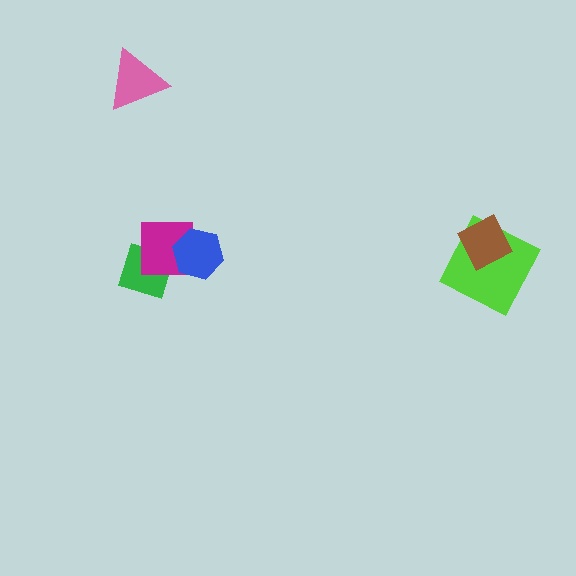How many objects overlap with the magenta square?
2 objects overlap with the magenta square.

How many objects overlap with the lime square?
1 object overlaps with the lime square.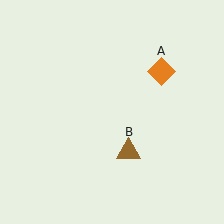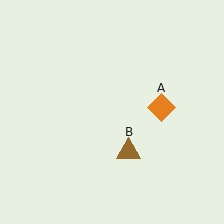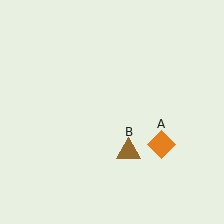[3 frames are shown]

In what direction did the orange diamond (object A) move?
The orange diamond (object A) moved down.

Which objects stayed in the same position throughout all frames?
Brown triangle (object B) remained stationary.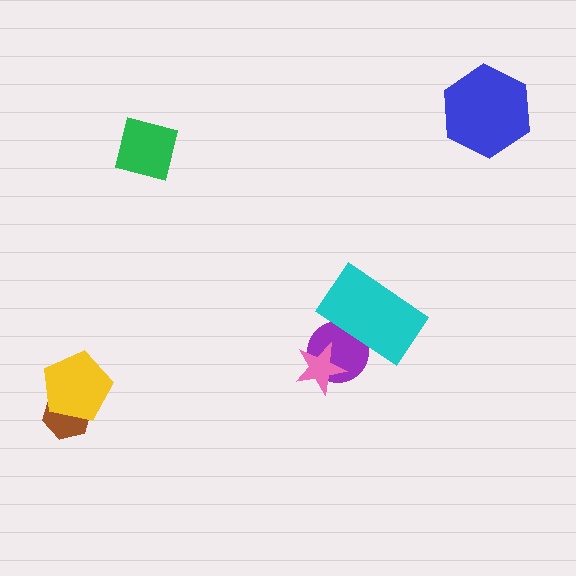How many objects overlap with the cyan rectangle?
1 object overlaps with the cyan rectangle.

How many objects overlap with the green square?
0 objects overlap with the green square.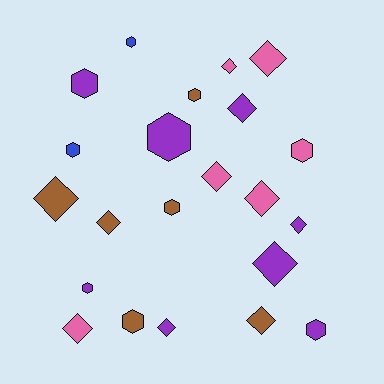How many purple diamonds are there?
There are 4 purple diamonds.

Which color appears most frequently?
Purple, with 8 objects.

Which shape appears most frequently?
Diamond, with 12 objects.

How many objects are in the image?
There are 22 objects.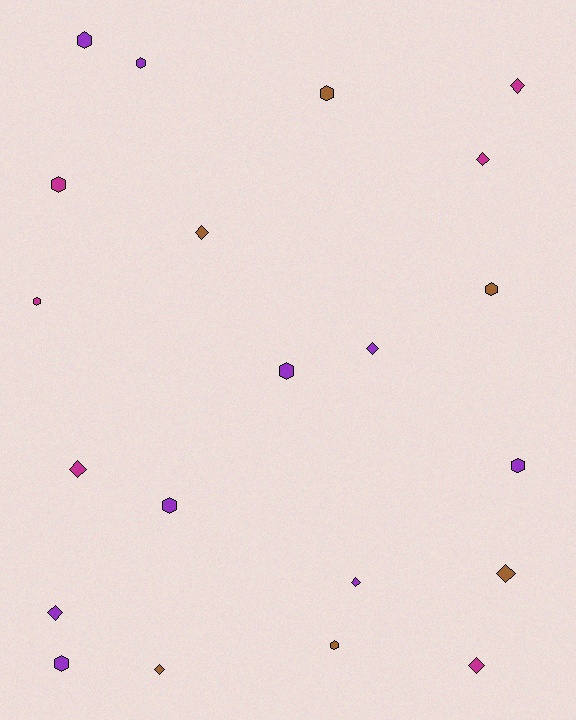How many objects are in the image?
There are 21 objects.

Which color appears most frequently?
Purple, with 9 objects.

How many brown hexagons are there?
There are 3 brown hexagons.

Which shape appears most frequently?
Hexagon, with 11 objects.